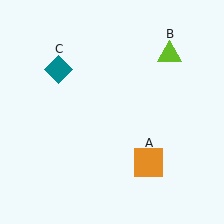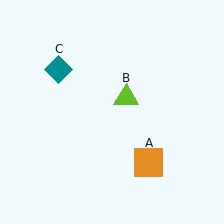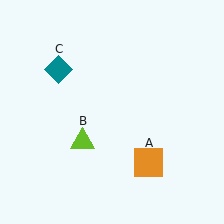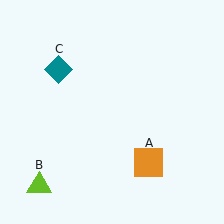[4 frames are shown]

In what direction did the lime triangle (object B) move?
The lime triangle (object B) moved down and to the left.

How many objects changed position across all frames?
1 object changed position: lime triangle (object B).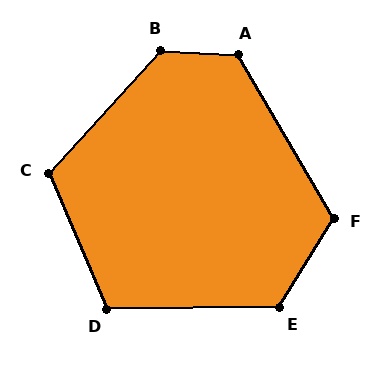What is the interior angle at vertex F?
Approximately 118 degrees (obtuse).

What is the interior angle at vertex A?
Approximately 123 degrees (obtuse).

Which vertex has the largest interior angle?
B, at approximately 129 degrees.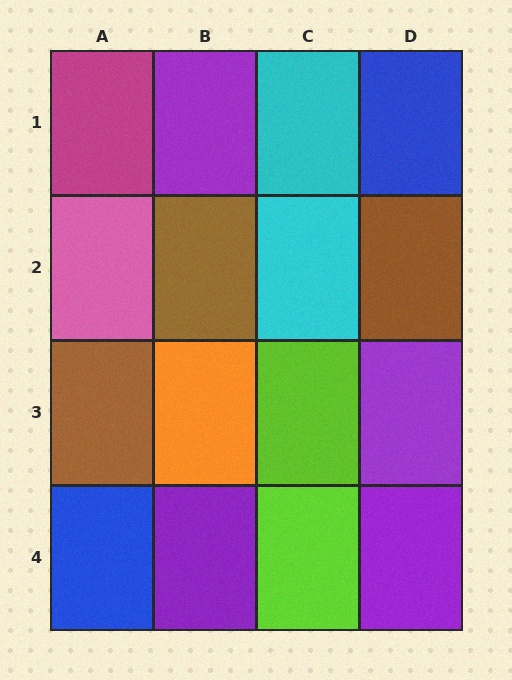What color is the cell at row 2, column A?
Pink.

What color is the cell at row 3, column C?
Lime.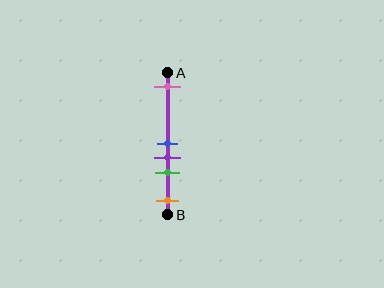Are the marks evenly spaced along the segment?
No, the marks are not evenly spaced.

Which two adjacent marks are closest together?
The blue and purple marks are the closest adjacent pair.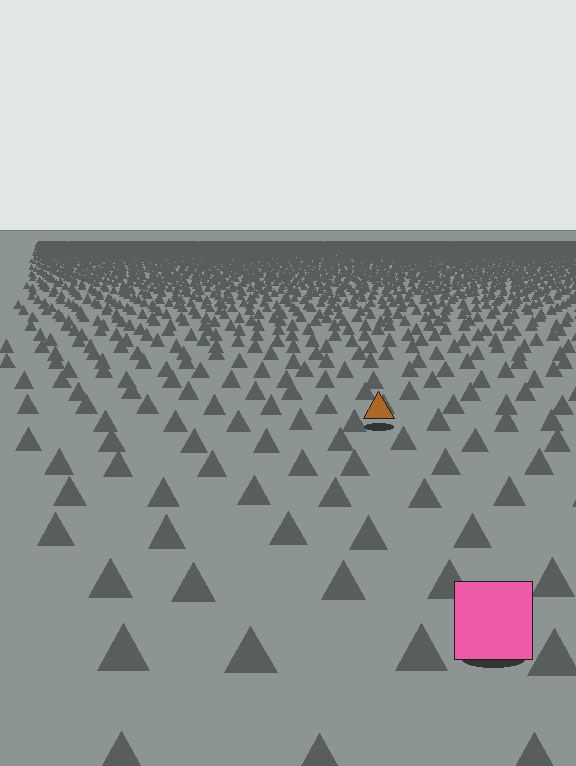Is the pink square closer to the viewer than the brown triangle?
Yes. The pink square is closer — you can tell from the texture gradient: the ground texture is coarser near it.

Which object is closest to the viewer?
The pink square is closest. The texture marks near it are larger and more spread out.